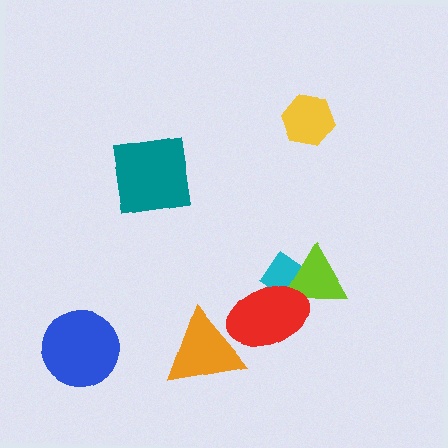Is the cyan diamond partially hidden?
Yes, it is partially covered by another shape.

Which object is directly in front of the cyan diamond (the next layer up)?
The lime triangle is directly in front of the cyan diamond.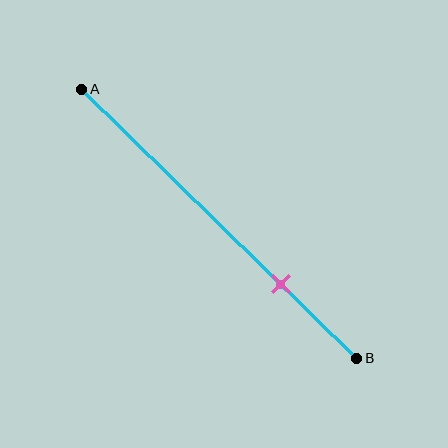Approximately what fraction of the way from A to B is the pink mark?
The pink mark is approximately 70% of the way from A to B.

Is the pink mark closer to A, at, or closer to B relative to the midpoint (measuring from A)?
The pink mark is closer to point B than the midpoint of segment AB.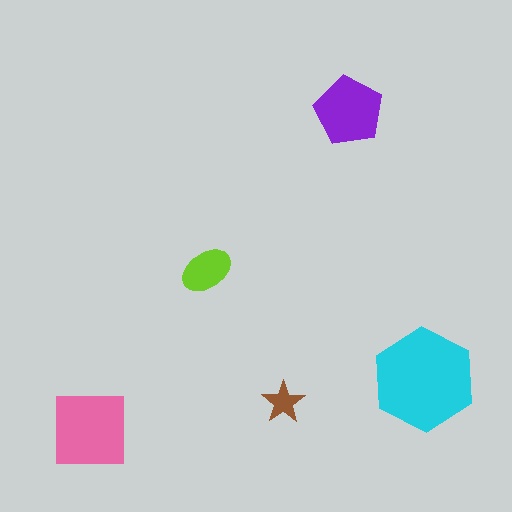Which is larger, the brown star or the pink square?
The pink square.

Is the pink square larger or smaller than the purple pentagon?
Larger.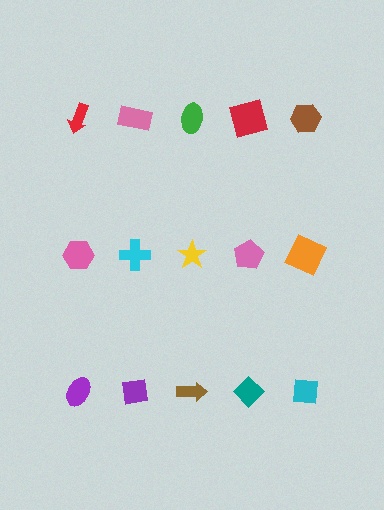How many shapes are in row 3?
5 shapes.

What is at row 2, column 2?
A cyan cross.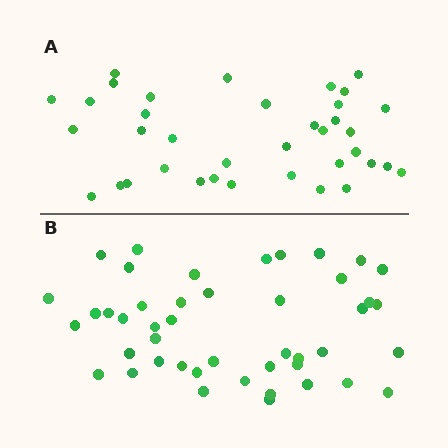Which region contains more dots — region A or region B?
Region B (the bottom region) has more dots.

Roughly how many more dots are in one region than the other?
Region B has roughly 8 or so more dots than region A.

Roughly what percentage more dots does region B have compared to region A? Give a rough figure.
About 20% more.